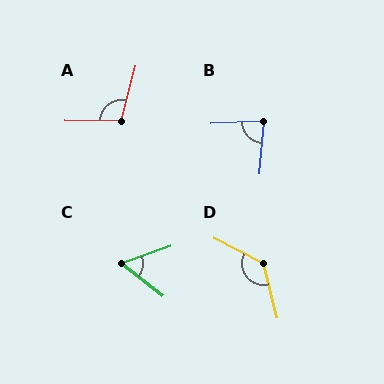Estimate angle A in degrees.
Approximately 104 degrees.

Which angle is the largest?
D, at approximately 131 degrees.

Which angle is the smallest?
C, at approximately 57 degrees.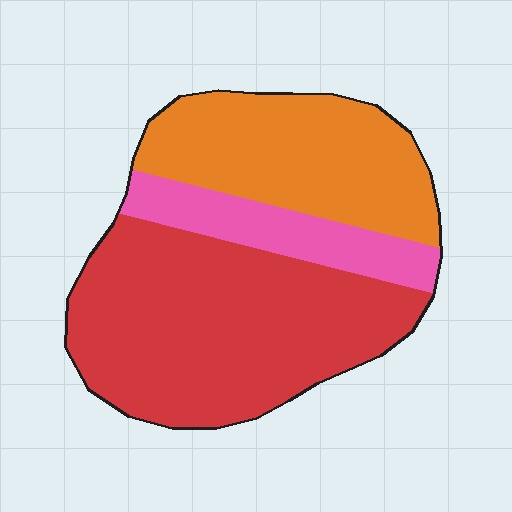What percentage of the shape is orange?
Orange takes up between a quarter and a half of the shape.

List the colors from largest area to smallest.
From largest to smallest: red, orange, pink.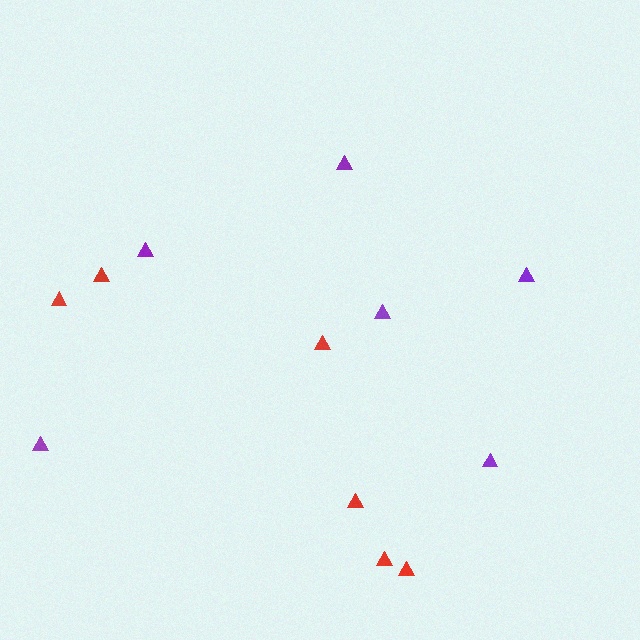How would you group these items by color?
There are 2 groups: one group of purple triangles (6) and one group of red triangles (6).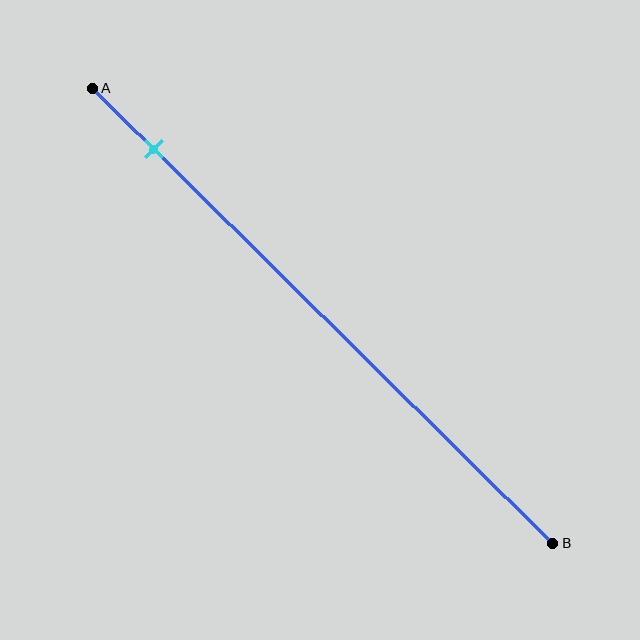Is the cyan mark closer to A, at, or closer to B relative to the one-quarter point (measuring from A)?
The cyan mark is closer to point A than the one-quarter point of segment AB.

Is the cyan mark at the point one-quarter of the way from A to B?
No, the mark is at about 15% from A, not at the 25% one-quarter point.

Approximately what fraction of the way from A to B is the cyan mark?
The cyan mark is approximately 15% of the way from A to B.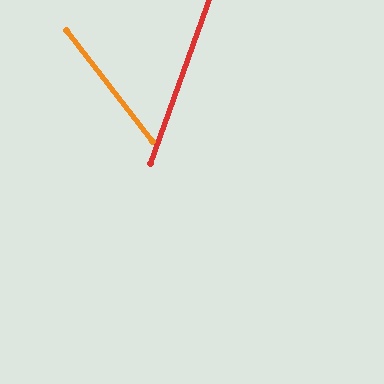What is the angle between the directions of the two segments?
Approximately 58 degrees.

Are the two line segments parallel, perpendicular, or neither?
Neither parallel nor perpendicular — they differ by about 58°.